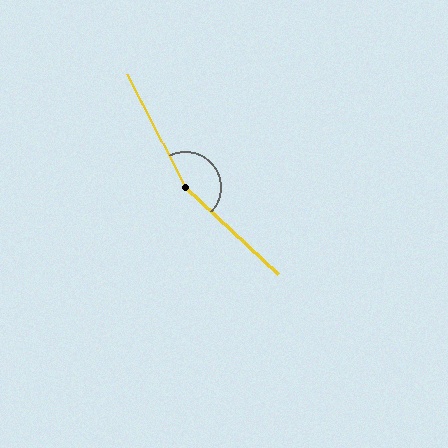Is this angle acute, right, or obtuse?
It is obtuse.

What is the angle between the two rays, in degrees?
Approximately 160 degrees.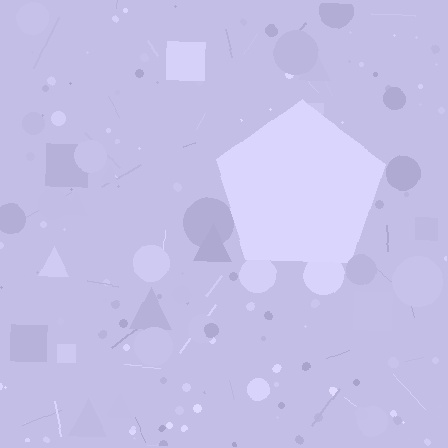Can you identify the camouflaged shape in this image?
The camouflaged shape is a pentagon.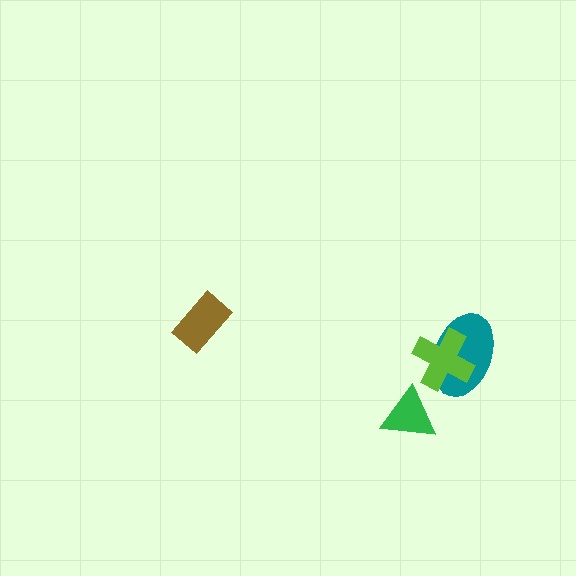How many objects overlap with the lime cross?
1 object overlaps with the lime cross.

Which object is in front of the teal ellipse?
The lime cross is in front of the teal ellipse.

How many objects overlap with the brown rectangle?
0 objects overlap with the brown rectangle.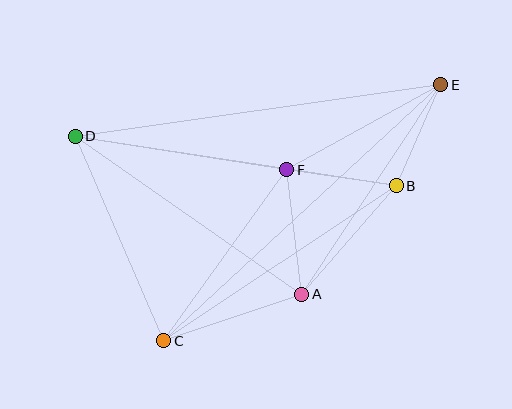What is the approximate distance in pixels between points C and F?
The distance between C and F is approximately 211 pixels.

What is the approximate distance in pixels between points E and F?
The distance between E and F is approximately 176 pixels.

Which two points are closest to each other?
Points B and E are closest to each other.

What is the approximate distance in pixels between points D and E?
The distance between D and E is approximately 369 pixels.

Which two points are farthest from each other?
Points C and E are farthest from each other.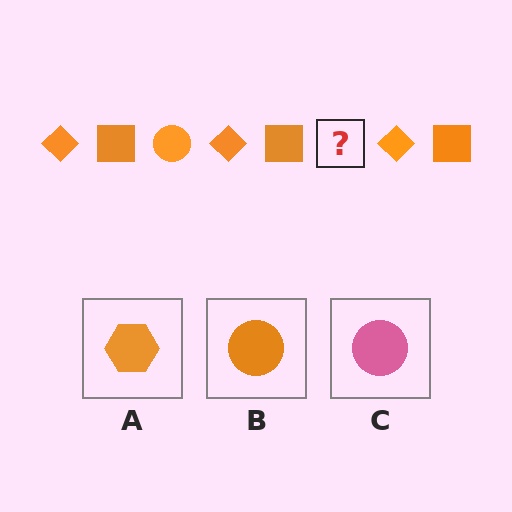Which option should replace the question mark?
Option B.